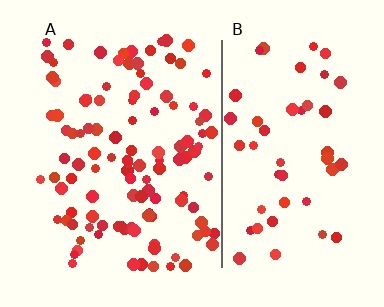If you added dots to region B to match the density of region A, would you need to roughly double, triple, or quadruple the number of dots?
Approximately double.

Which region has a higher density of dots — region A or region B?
A (the left).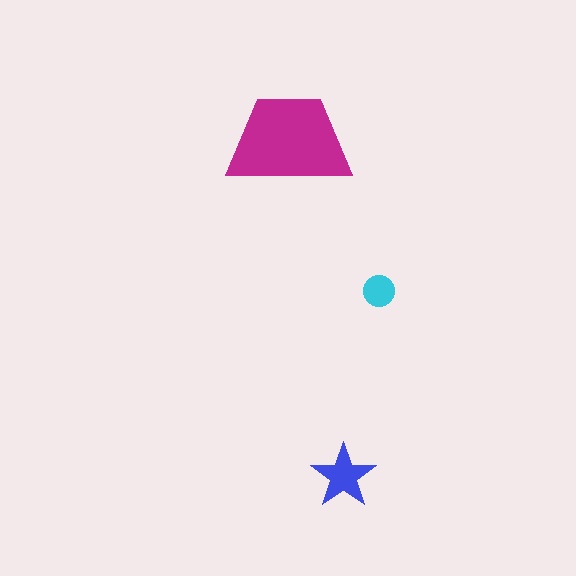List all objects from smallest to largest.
The cyan circle, the blue star, the magenta trapezoid.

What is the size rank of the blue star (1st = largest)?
2nd.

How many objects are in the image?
There are 3 objects in the image.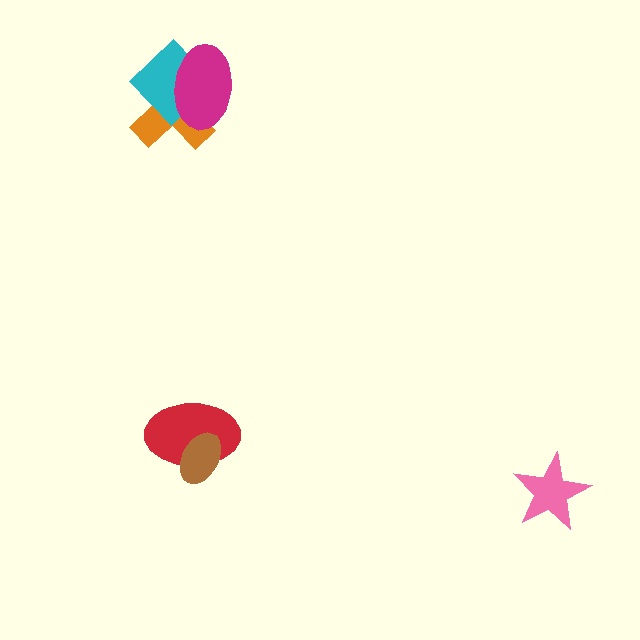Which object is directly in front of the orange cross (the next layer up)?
The cyan diamond is directly in front of the orange cross.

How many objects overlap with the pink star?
0 objects overlap with the pink star.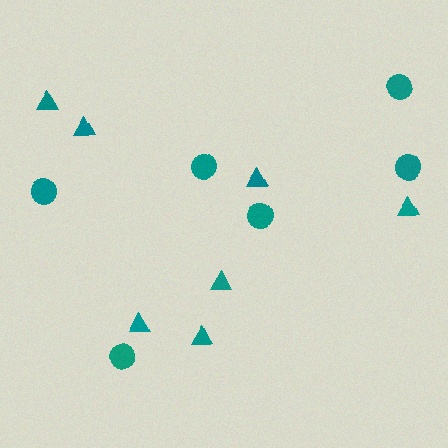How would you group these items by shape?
There are 2 groups: one group of triangles (7) and one group of circles (6).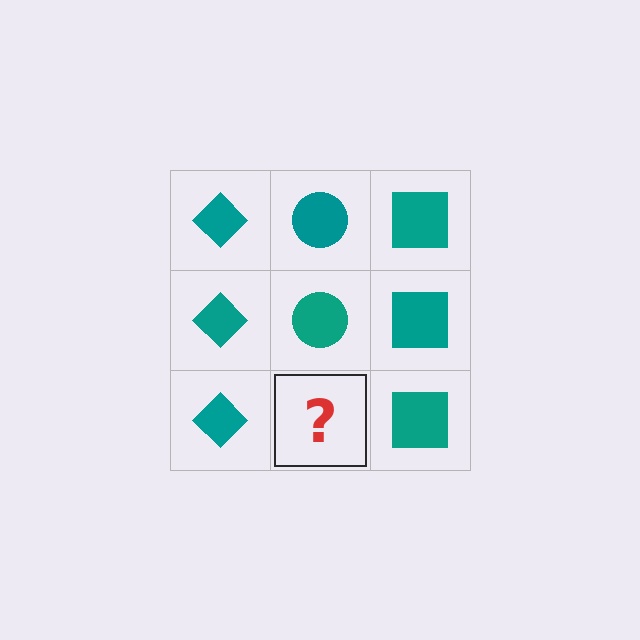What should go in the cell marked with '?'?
The missing cell should contain a teal circle.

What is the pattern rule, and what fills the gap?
The rule is that each column has a consistent shape. The gap should be filled with a teal circle.